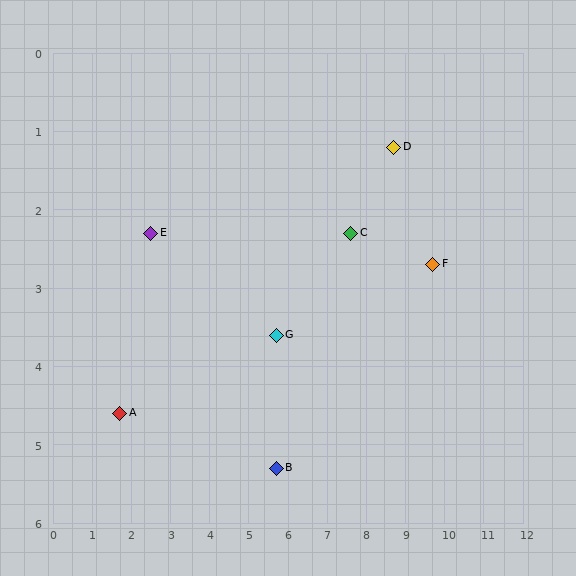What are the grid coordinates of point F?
Point F is at approximately (9.7, 2.7).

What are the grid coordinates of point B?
Point B is at approximately (5.7, 5.3).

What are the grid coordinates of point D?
Point D is at approximately (8.7, 1.2).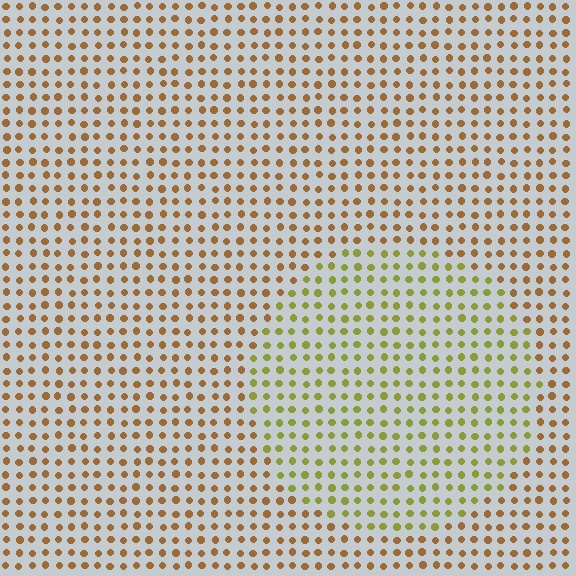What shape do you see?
I see a circle.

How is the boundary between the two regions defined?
The boundary is defined purely by a slight shift in hue (about 38 degrees). Spacing, size, and orientation are identical on both sides.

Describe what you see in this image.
The image is filled with small brown elements in a uniform arrangement. A circle-shaped region is visible where the elements are tinted to a slightly different hue, forming a subtle color boundary.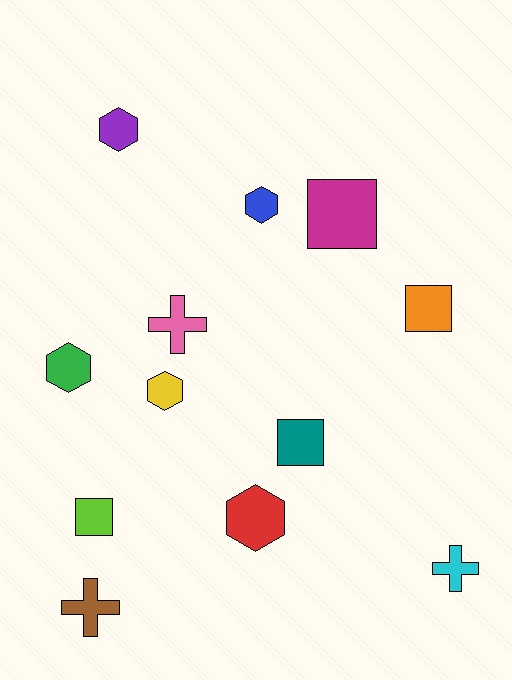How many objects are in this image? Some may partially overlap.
There are 12 objects.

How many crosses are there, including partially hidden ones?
There are 3 crosses.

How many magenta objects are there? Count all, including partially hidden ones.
There is 1 magenta object.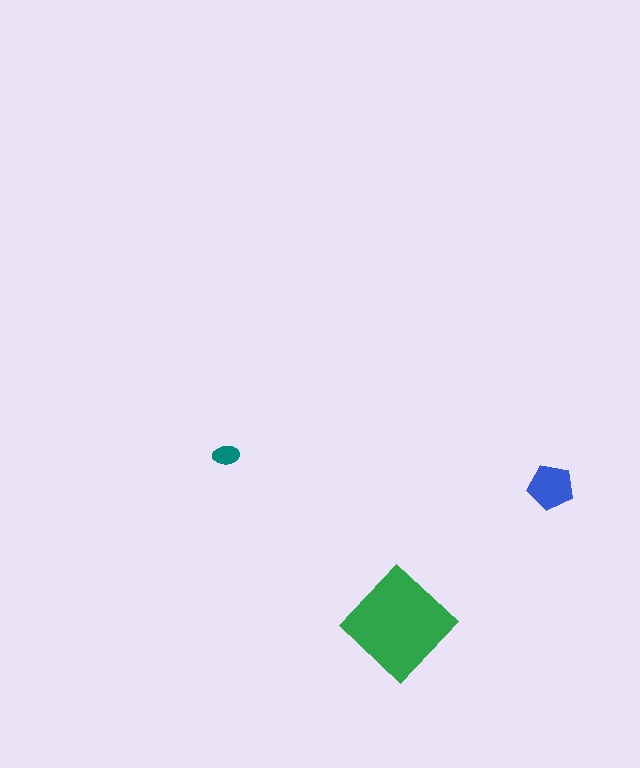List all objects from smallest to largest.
The teal ellipse, the blue pentagon, the green diamond.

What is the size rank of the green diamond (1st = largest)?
1st.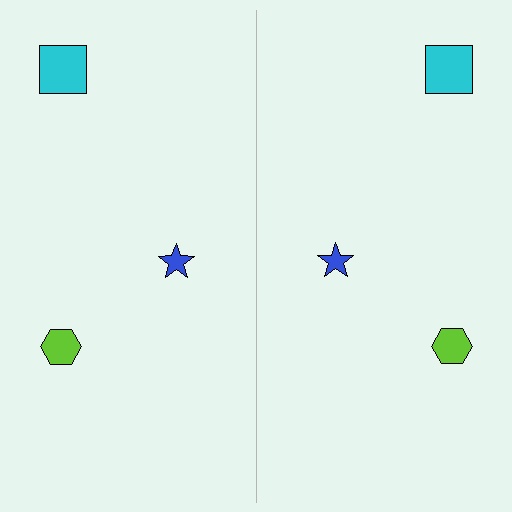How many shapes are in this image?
There are 6 shapes in this image.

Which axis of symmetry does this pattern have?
The pattern has a vertical axis of symmetry running through the center of the image.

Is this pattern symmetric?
Yes, this pattern has bilateral (reflection) symmetry.